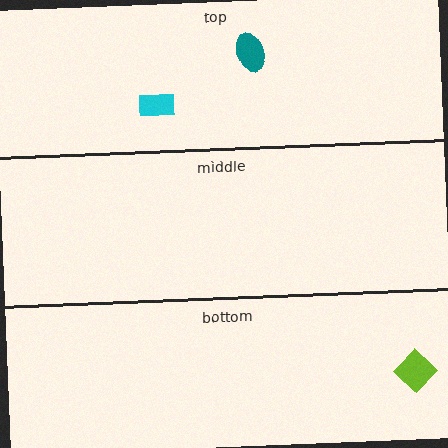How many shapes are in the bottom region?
1.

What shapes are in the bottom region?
The lime diamond.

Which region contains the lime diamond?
The bottom region.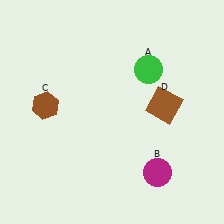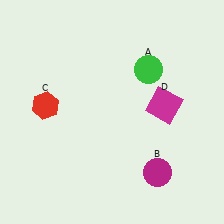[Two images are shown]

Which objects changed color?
C changed from brown to red. D changed from brown to magenta.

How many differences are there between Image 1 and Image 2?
There are 2 differences between the two images.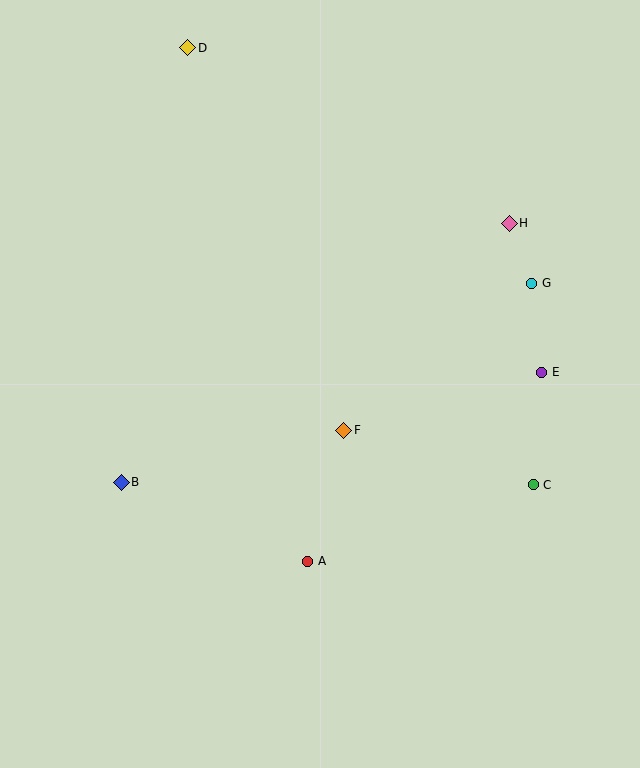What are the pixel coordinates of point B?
Point B is at (121, 482).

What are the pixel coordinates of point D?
Point D is at (188, 48).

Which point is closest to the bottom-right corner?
Point C is closest to the bottom-right corner.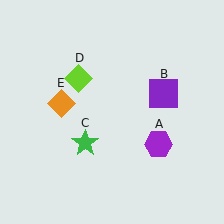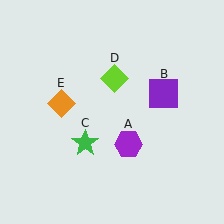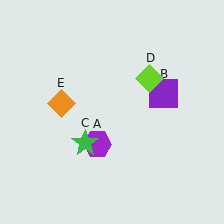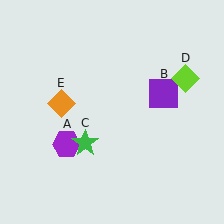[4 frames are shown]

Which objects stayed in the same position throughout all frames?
Purple square (object B) and green star (object C) and orange diamond (object E) remained stationary.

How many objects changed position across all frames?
2 objects changed position: purple hexagon (object A), lime diamond (object D).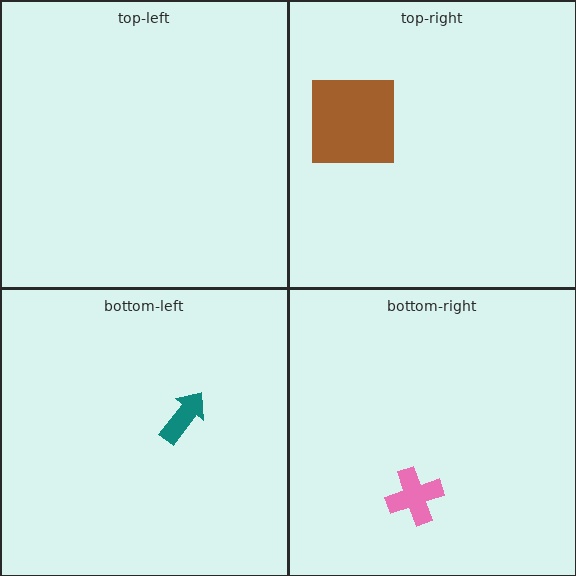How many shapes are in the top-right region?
1.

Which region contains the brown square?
The top-right region.